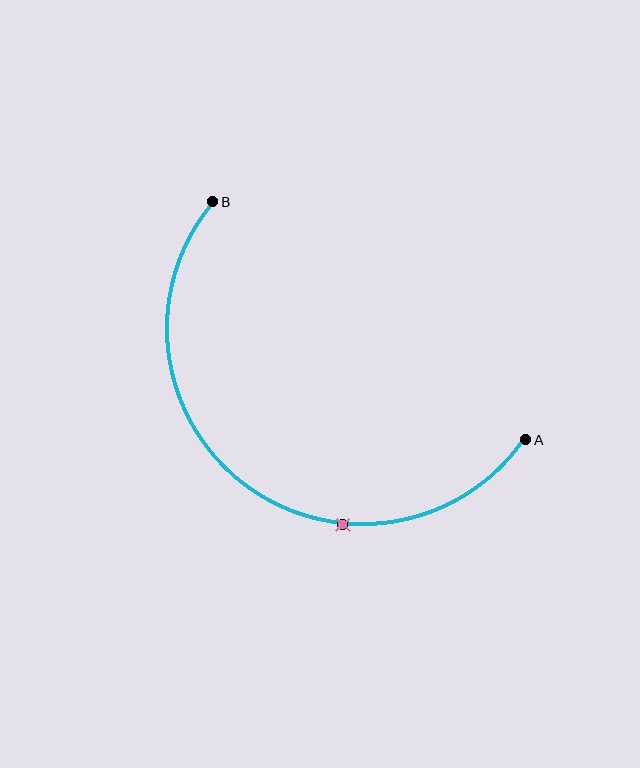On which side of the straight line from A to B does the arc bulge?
The arc bulges below and to the left of the straight line connecting A and B.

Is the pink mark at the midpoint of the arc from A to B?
No. The pink mark lies on the arc but is closer to endpoint A. The arc midpoint would be at the point on the curve equidistant along the arc from both A and B.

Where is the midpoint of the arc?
The arc midpoint is the point on the curve farthest from the straight line joining A and B. It sits below and to the left of that line.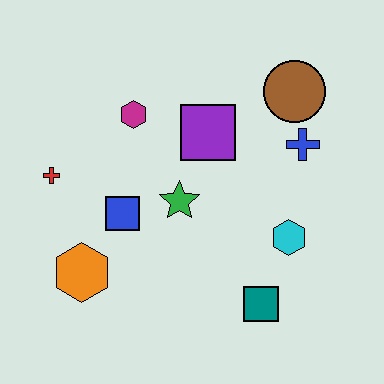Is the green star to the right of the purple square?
No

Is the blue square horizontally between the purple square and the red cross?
Yes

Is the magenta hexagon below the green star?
No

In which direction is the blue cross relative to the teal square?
The blue cross is above the teal square.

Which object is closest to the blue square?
The green star is closest to the blue square.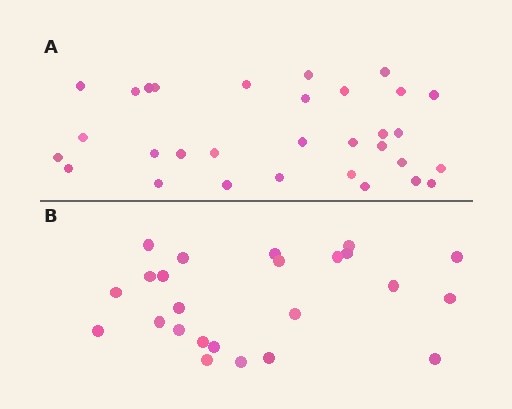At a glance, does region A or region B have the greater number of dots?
Region A (the top region) has more dots.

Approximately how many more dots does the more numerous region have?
Region A has roughly 8 or so more dots than region B.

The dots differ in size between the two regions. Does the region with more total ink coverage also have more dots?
No. Region B has more total ink coverage because its dots are larger, but region A actually contains more individual dots. Total area can be misleading — the number of items is what matters here.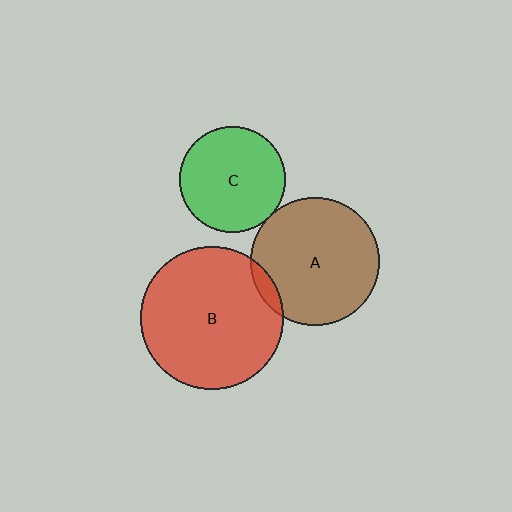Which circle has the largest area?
Circle B (red).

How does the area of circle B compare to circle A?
Approximately 1.2 times.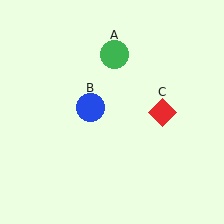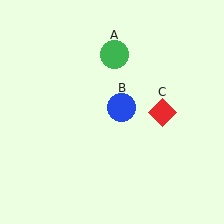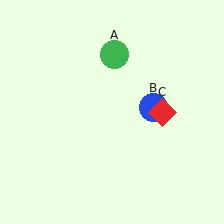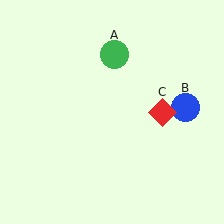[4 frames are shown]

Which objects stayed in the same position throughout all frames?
Green circle (object A) and red diamond (object C) remained stationary.